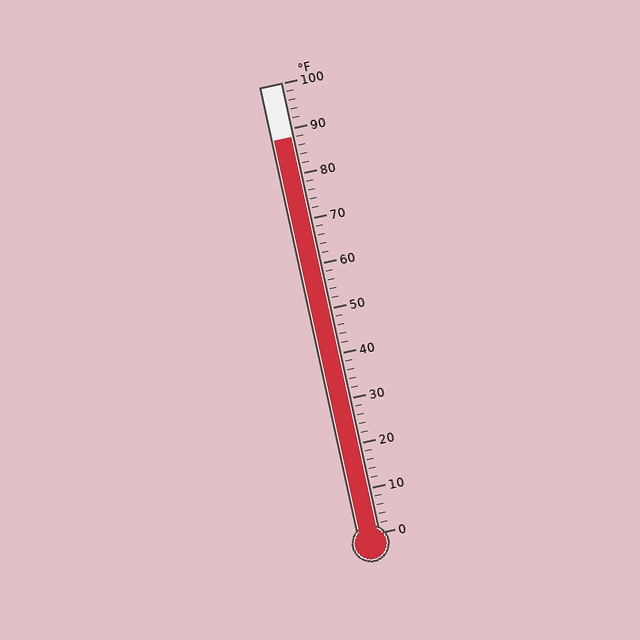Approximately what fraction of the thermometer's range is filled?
The thermometer is filled to approximately 90% of its range.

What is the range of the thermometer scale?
The thermometer scale ranges from 0°F to 100°F.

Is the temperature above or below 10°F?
The temperature is above 10°F.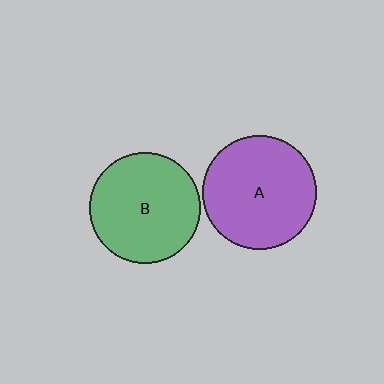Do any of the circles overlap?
No, none of the circles overlap.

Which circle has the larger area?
Circle A (purple).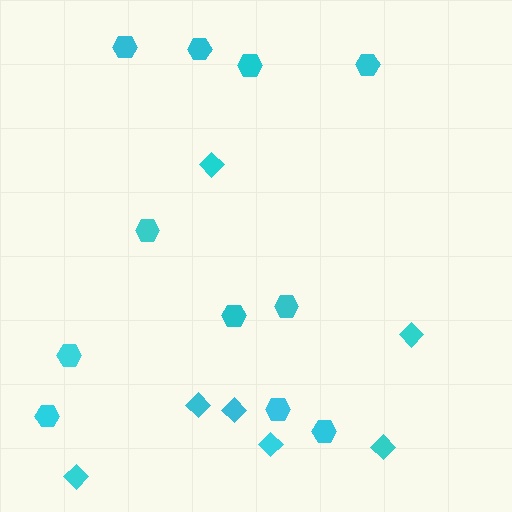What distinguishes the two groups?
There are 2 groups: one group of hexagons (11) and one group of diamonds (7).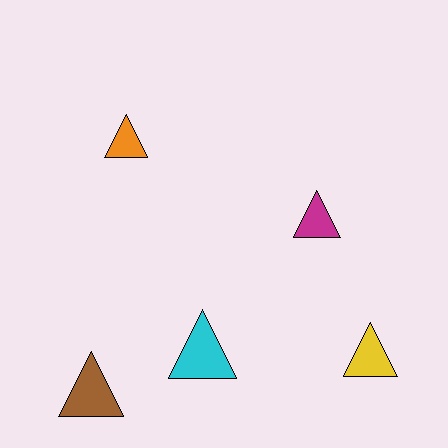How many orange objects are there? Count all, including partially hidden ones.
There is 1 orange object.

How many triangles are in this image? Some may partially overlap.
There are 5 triangles.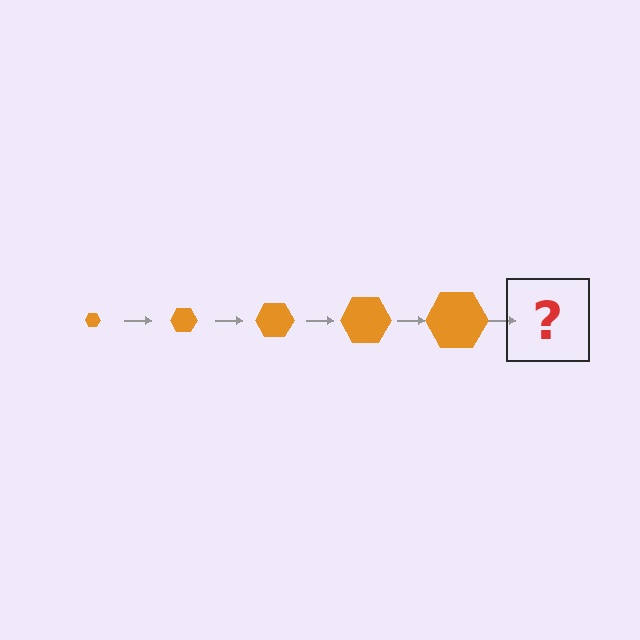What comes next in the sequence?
The next element should be an orange hexagon, larger than the previous one.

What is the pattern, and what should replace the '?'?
The pattern is that the hexagon gets progressively larger each step. The '?' should be an orange hexagon, larger than the previous one.